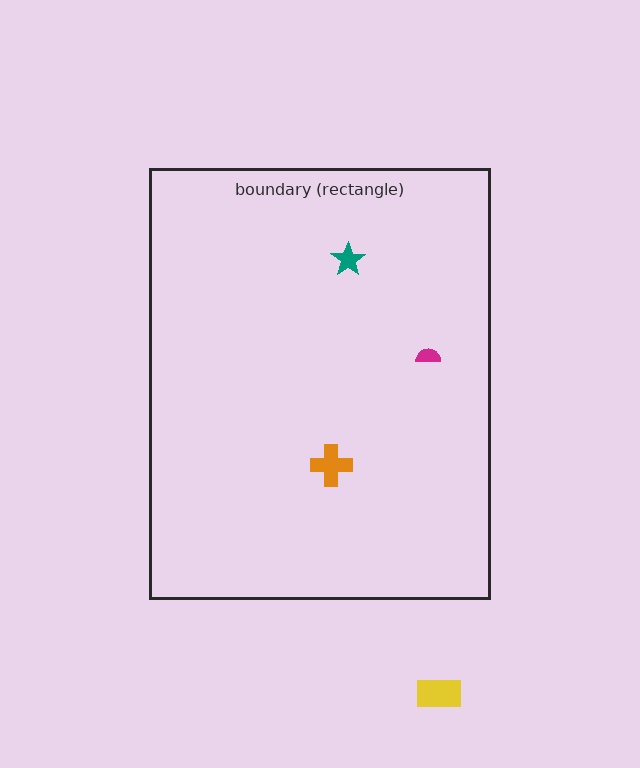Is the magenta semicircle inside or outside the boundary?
Inside.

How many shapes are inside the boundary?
3 inside, 1 outside.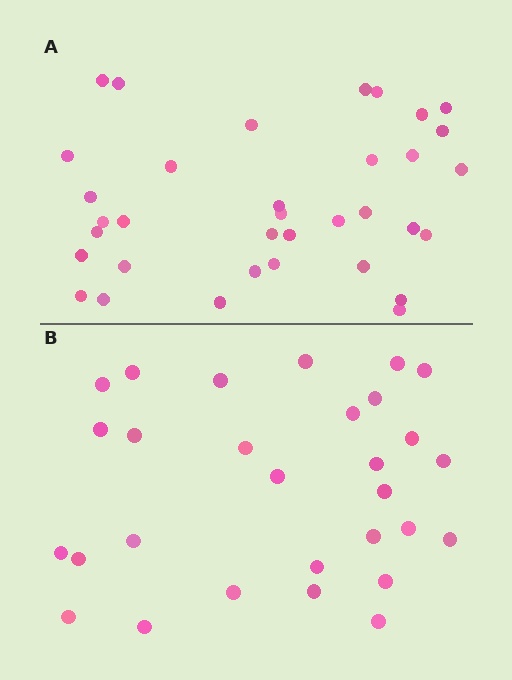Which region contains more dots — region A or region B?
Region A (the top region) has more dots.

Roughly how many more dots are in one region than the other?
Region A has about 6 more dots than region B.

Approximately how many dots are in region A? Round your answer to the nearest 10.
About 40 dots. (The exact count is 35, which rounds to 40.)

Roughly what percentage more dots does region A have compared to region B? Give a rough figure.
About 20% more.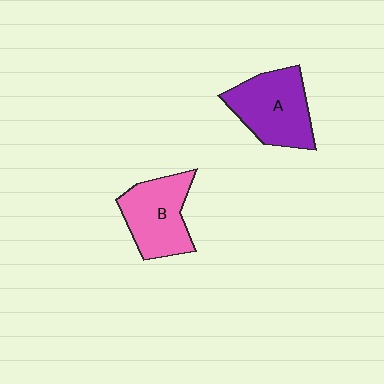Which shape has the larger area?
Shape A (purple).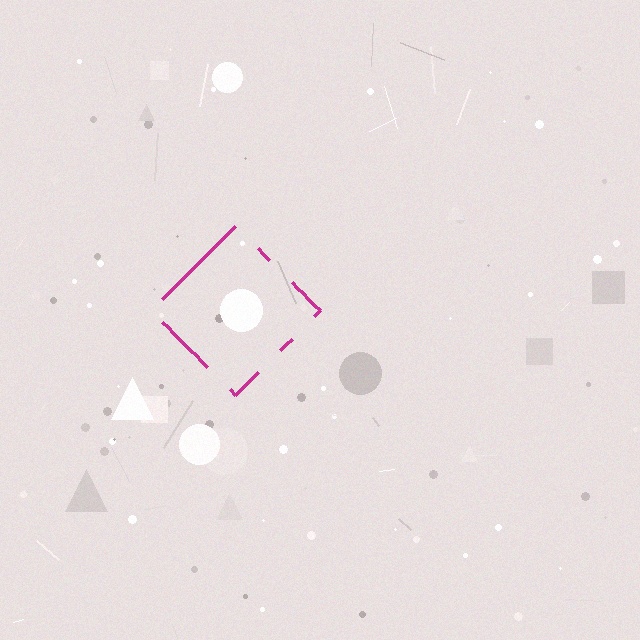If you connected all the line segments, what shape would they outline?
They would outline a diamond.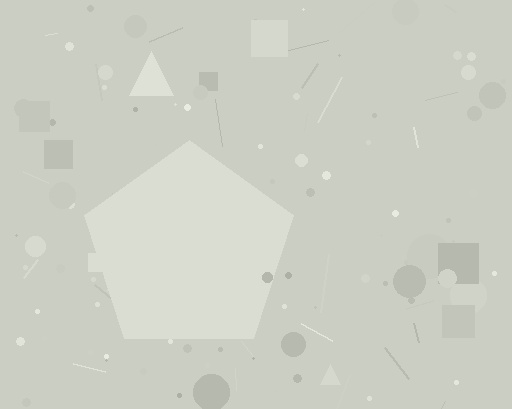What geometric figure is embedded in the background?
A pentagon is embedded in the background.